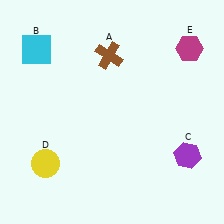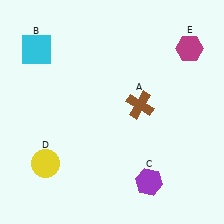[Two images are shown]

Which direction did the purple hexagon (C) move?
The purple hexagon (C) moved left.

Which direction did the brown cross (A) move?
The brown cross (A) moved down.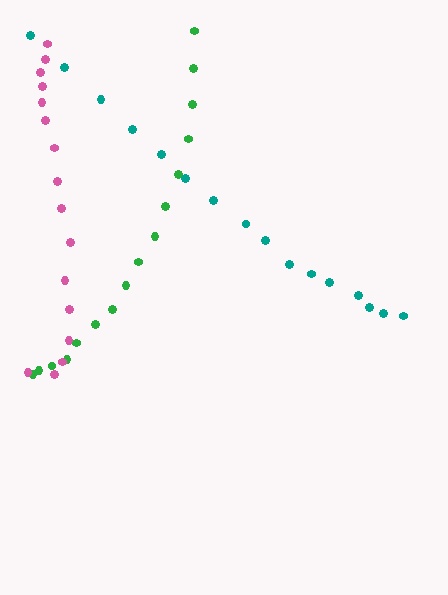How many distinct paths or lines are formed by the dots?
There are 3 distinct paths.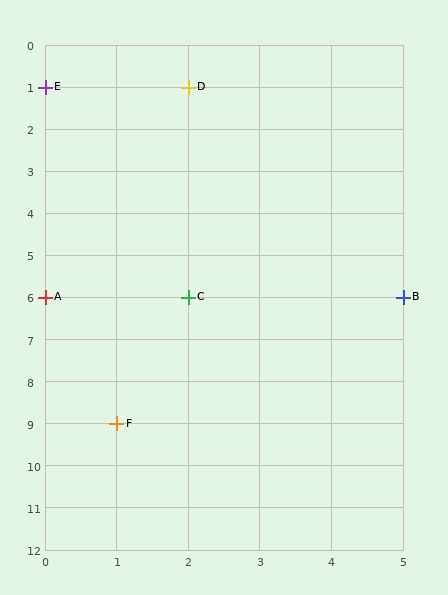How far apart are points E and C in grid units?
Points E and C are 2 columns and 5 rows apart (about 5.4 grid units diagonally).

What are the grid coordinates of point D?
Point D is at grid coordinates (2, 1).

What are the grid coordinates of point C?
Point C is at grid coordinates (2, 6).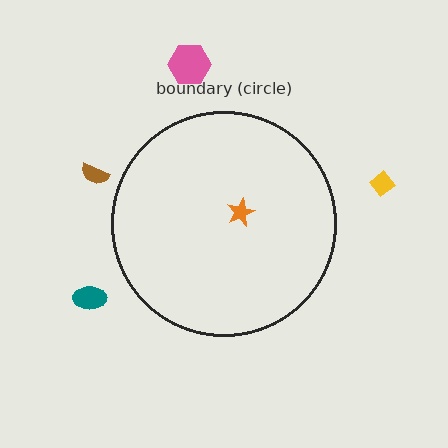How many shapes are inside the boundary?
1 inside, 4 outside.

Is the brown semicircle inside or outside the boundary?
Outside.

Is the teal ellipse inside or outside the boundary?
Outside.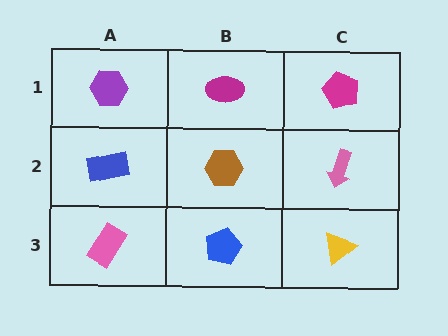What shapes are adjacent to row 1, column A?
A blue rectangle (row 2, column A), a magenta ellipse (row 1, column B).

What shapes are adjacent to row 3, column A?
A blue rectangle (row 2, column A), a blue pentagon (row 3, column B).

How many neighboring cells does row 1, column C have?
2.